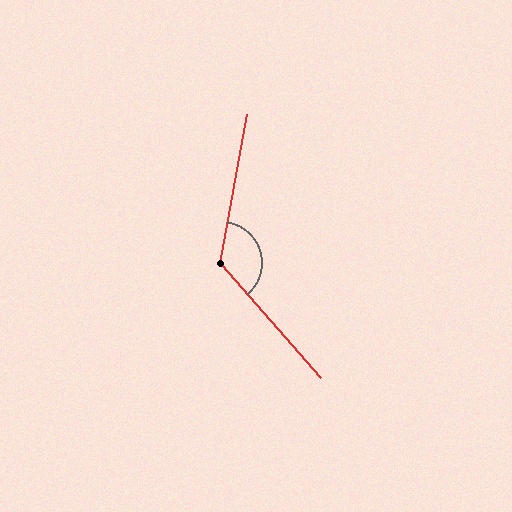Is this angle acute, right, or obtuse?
It is obtuse.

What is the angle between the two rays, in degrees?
Approximately 129 degrees.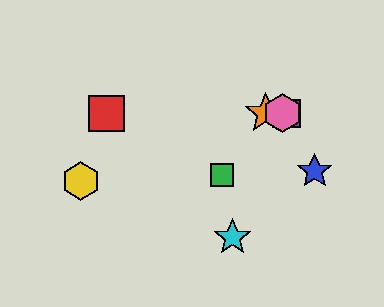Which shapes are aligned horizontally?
The red square, the purple square, the orange star, the pink hexagon are aligned horizontally.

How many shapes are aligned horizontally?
4 shapes (the red square, the purple square, the orange star, the pink hexagon) are aligned horizontally.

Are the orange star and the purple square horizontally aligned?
Yes, both are at y≈113.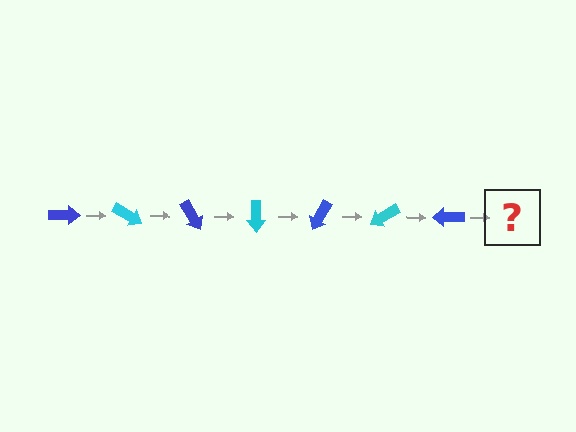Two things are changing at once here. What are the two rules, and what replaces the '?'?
The two rules are that it rotates 30 degrees each step and the color cycles through blue and cyan. The '?' should be a cyan arrow, rotated 210 degrees from the start.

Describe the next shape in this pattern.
It should be a cyan arrow, rotated 210 degrees from the start.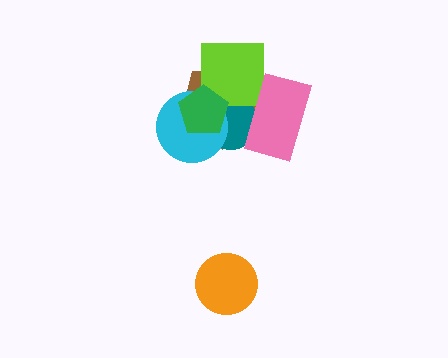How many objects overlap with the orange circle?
0 objects overlap with the orange circle.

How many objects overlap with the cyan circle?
3 objects overlap with the cyan circle.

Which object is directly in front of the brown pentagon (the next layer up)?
The teal circle is directly in front of the brown pentagon.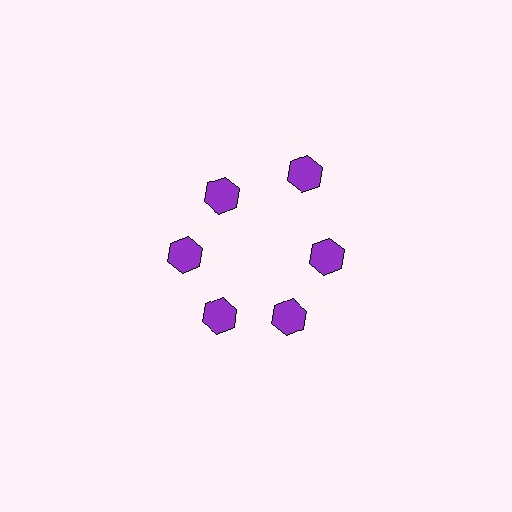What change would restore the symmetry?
The symmetry would be restored by moving it inward, back onto the ring so that all 6 hexagons sit at equal angles and equal distance from the center.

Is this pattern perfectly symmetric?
No. The 6 purple hexagons are arranged in a ring, but one element near the 1 o'clock position is pushed outward from the center, breaking the 6-fold rotational symmetry.